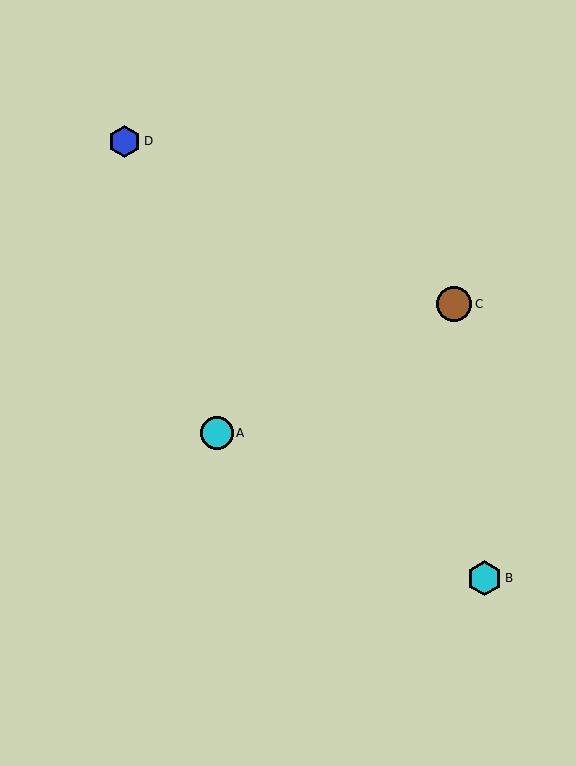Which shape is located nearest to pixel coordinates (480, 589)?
The cyan hexagon (labeled B) at (484, 578) is nearest to that location.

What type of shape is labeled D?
Shape D is a blue hexagon.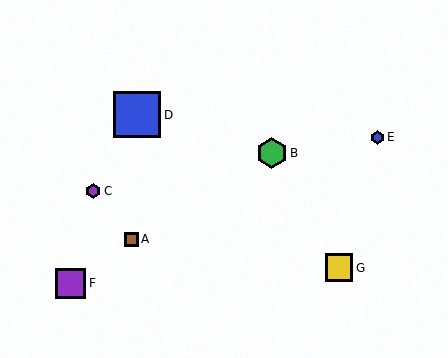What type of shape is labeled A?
Shape A is a brown square.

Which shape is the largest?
The blue square (labeled D) is the largest.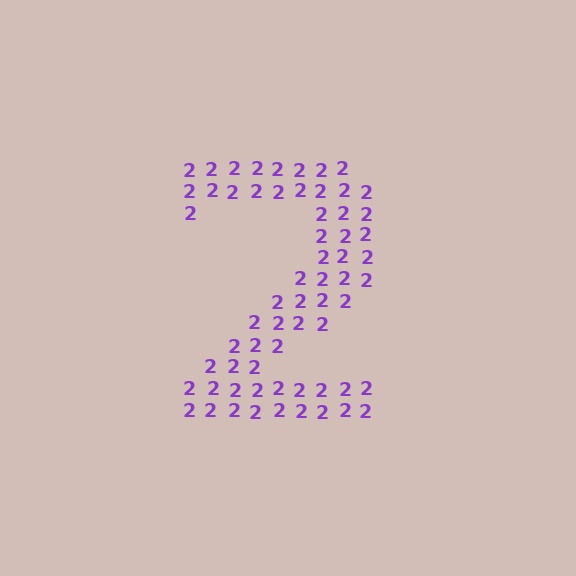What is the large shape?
The large shape is the digit 2.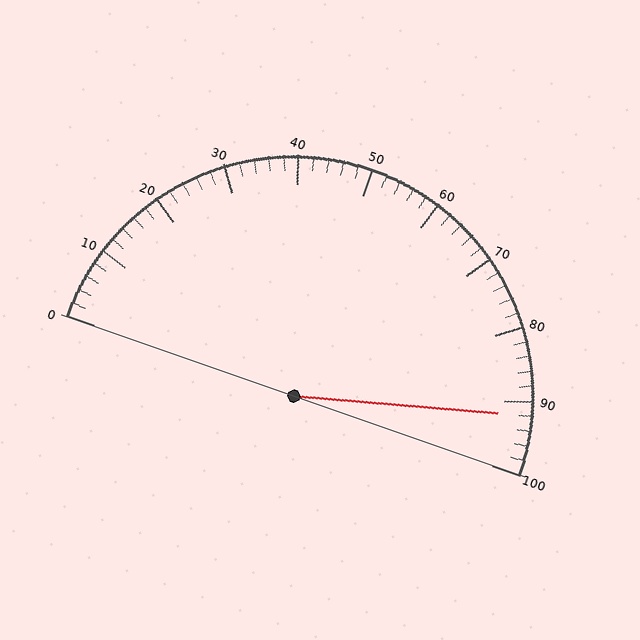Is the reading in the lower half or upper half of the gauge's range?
The reading is in the upper half of the range (0 to 100).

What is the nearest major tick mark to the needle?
The nearest major tick mark is 90.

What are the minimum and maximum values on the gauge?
The gauge ranges from 0 to 100.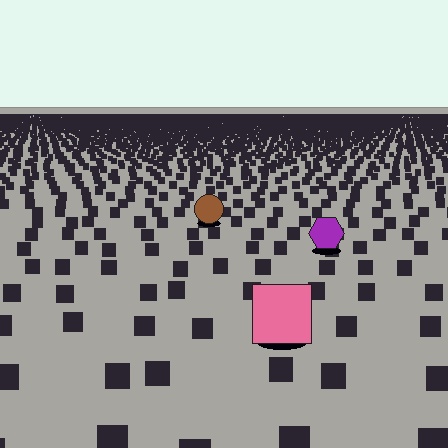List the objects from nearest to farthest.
From nearest to farthest: the pink square, the purple hexagon, the brown circle.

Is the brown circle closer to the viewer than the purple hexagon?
No. The purple hexagon is closer — you can tell from the texture gradient: the ground texture is coarser near it.